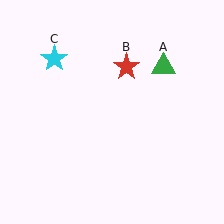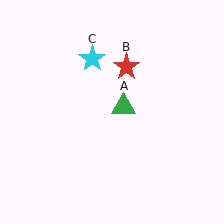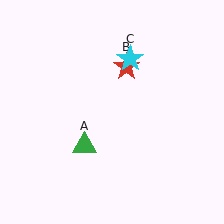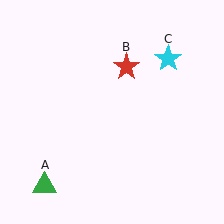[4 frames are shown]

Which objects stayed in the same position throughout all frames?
Red star (object B) remained stationary.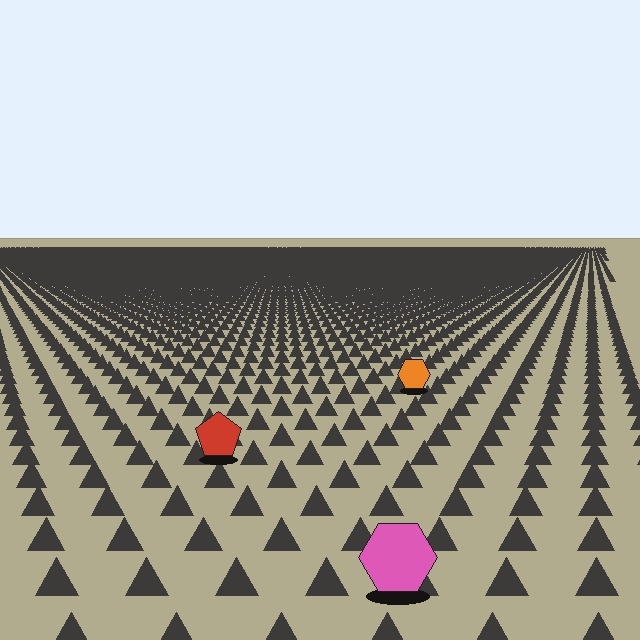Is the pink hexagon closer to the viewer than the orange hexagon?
Yes. The pink hexagon is closer — you can tell from the texture gradient: the ground texture is coarser near it.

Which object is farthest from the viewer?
The orange hexagon is farthest from the viewer. It appears smaller and the ground texture around it is denser.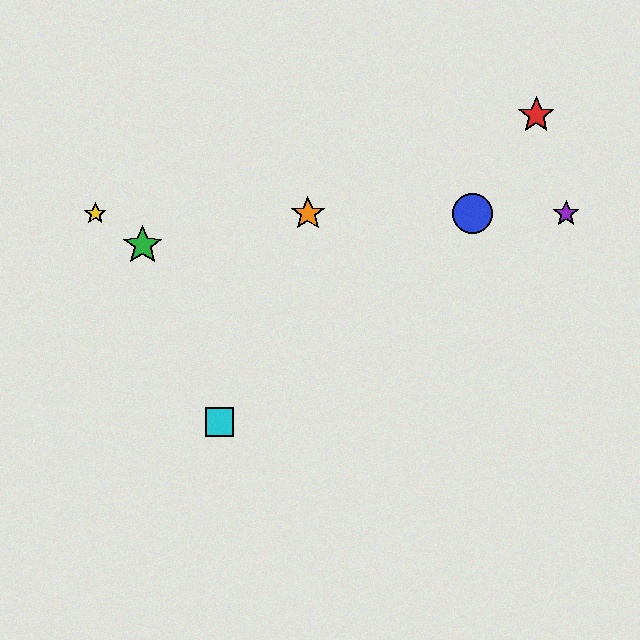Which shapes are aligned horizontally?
The blue circle, the yellow star, the purple star, the orange star are aligned horizontally.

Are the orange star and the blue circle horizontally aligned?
Yes, both are at y≈214.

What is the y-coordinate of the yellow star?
The yellow star is at y≈214.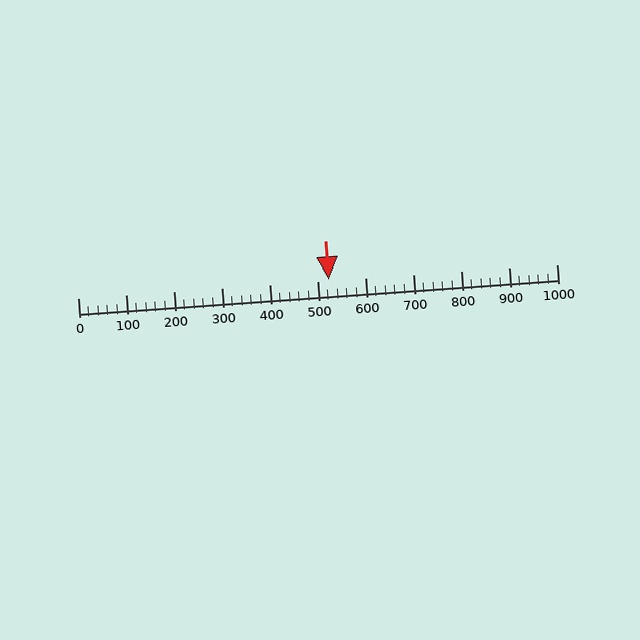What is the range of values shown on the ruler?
The ruler shows values from 0 to 1000.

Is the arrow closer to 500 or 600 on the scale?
The arrow is closer to 500.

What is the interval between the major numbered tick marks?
The major tick marks are spaced 100 units apart.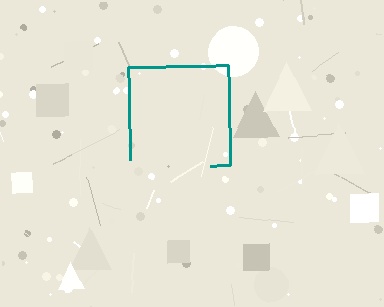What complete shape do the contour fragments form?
The contour fragments form a square.